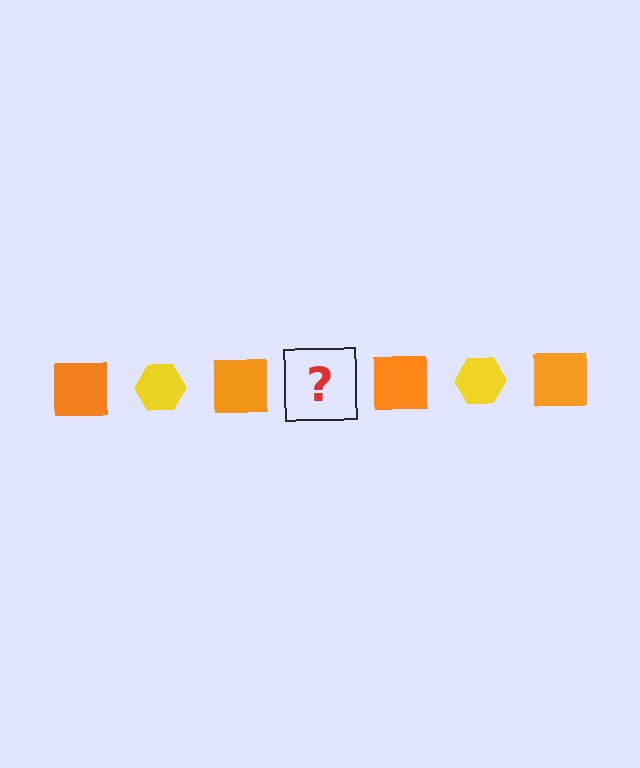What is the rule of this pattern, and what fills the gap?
The rule is that the pattern alternates between orange square and yellow hexagon. The gap should be filled with a yellow hexagon.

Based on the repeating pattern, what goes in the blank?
The blank should be a yellow hexagon.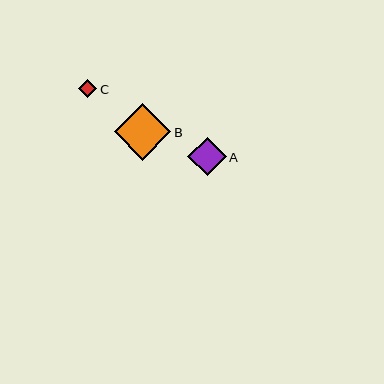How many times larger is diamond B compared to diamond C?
Diamond B is approximately 3.2 times the size of diamond C.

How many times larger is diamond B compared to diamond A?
Diamond B is approximately 1.5 times the size of diamond A.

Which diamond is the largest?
Diamond B is the largest with a size of approximately 56 pixels.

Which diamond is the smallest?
Diamond C is the smallest with a size of approximately 18 pixels.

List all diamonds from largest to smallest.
From largest to smallest: B, A, C.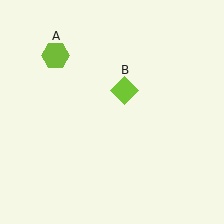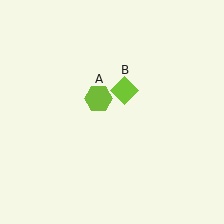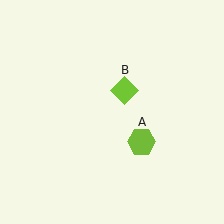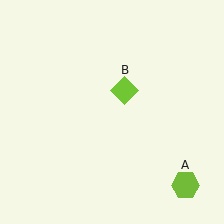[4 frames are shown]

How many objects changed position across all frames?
1 object changed position: lime hexagon (object A).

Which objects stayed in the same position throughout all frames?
Lime diamond (object B) remained stationary.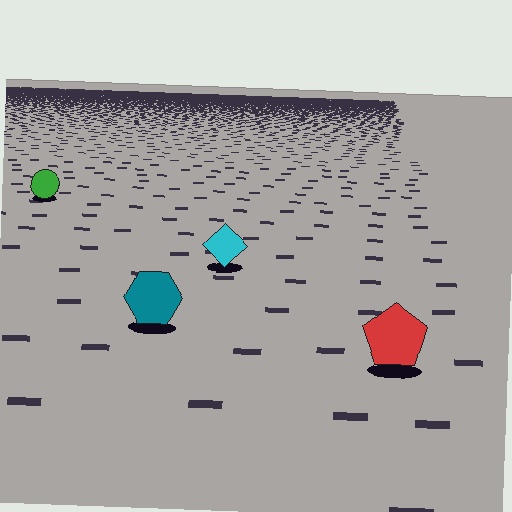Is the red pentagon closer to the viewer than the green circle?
Yes. The red pentagon is closer — you can tell from the texture gradient: the ground texture is coarser near it.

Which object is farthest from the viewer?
The green circle is farthest from the viewer. It appears smaller and the ground texture around it is denser.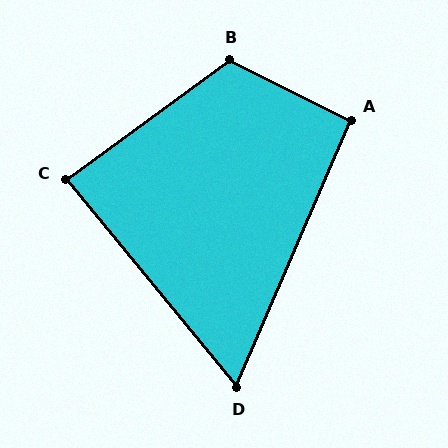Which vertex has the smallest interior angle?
D, at approximately 63 degrees.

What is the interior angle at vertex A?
Approximately 93 degrees (approximately right).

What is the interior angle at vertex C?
Approximately 87 degrees (approximately right).